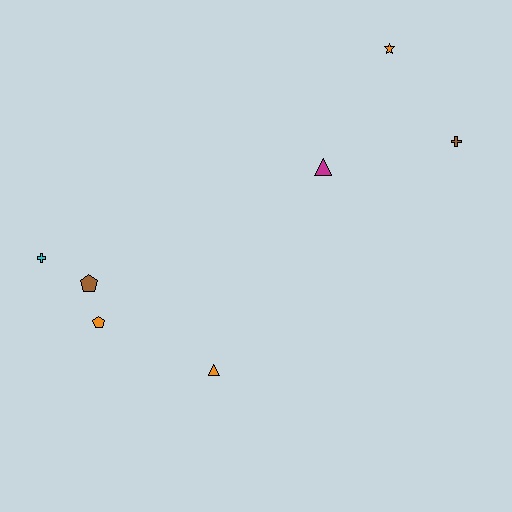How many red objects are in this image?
There are no red objects.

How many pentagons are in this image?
There are 2 pentagons.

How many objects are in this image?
There are 7 objects.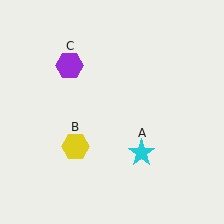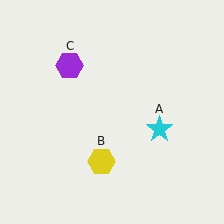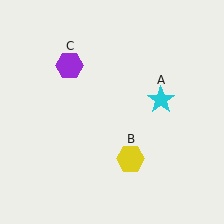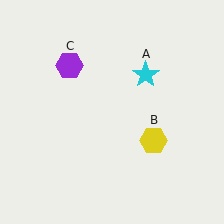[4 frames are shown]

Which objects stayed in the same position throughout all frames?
Purple hexagon (object C) remained stationary.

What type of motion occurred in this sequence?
The cyan star (object A), yellow hexagon (object B) rotated counterclockwise around the center of the scene.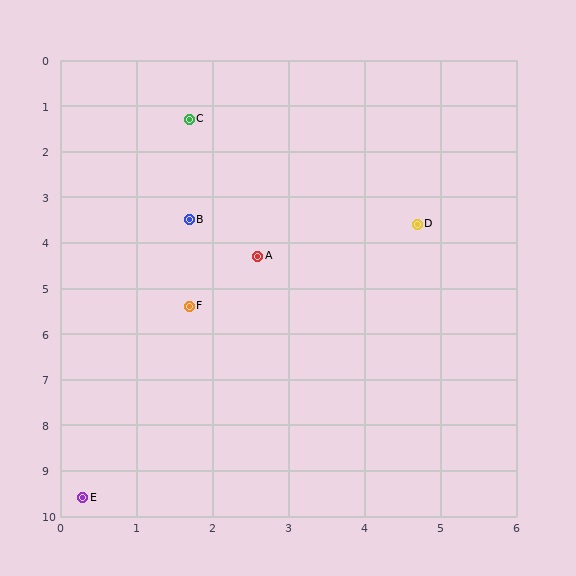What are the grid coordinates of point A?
Point A is at approximately (2.6, 4.3).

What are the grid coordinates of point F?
Point F is at approximately (1.7, 5.4).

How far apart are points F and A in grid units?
Points F and A are about 1.4 grid units apart.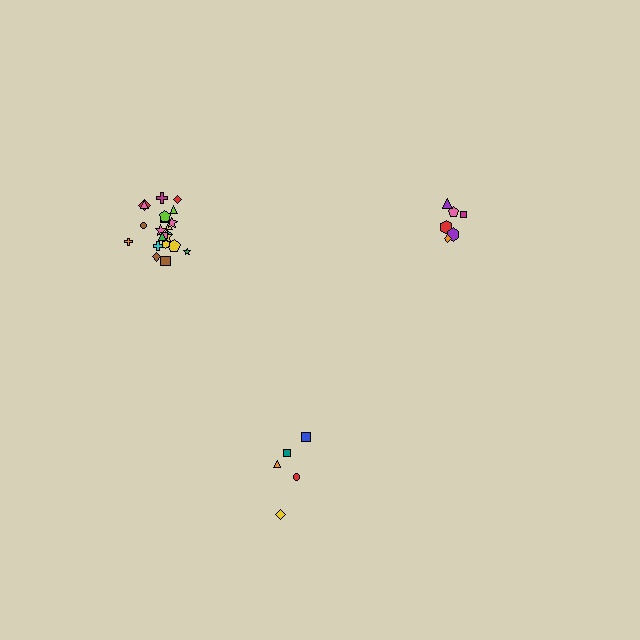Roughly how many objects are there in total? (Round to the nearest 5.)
Roughly 35 objects in total.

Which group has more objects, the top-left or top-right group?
The top-left group.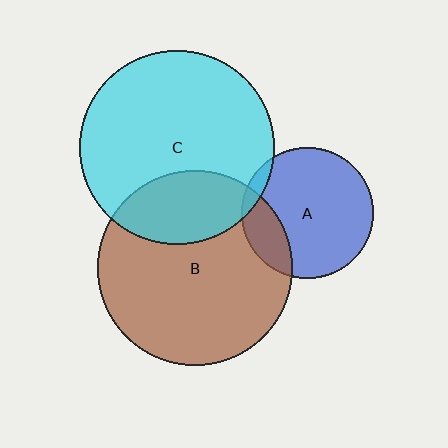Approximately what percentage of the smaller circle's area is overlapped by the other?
Approximately 20%.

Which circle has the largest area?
Circle C (cyan).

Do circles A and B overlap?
Yes.